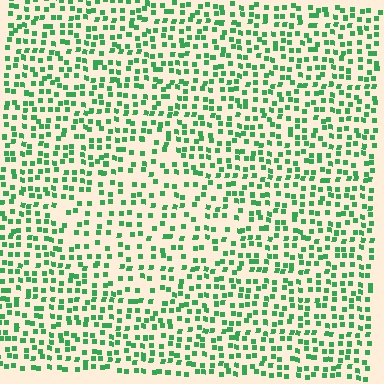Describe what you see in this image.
The image contains small green elements arranged at two different densities. A diamond-shaped region is visible where the elements are less densely packed than the surrounding area.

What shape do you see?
I see a diamond.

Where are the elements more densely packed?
The elements are more densely packed outside the diamond boundary.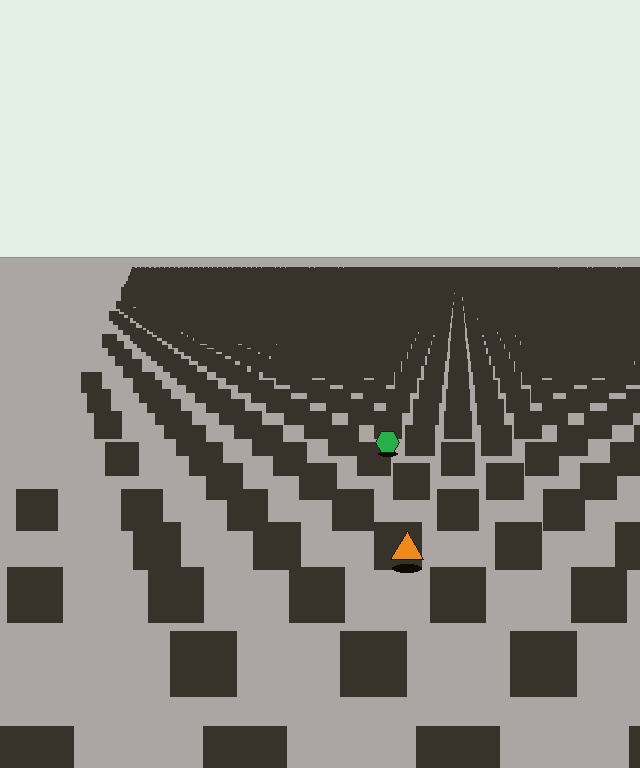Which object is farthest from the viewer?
The green hexagon is farthest from the viewer. It appears smaller and the ground texture around it is denser.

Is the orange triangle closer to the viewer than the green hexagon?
Yes. The orange triangle is closer — you can tell from the texture gradient: the ground texture is coarser near it.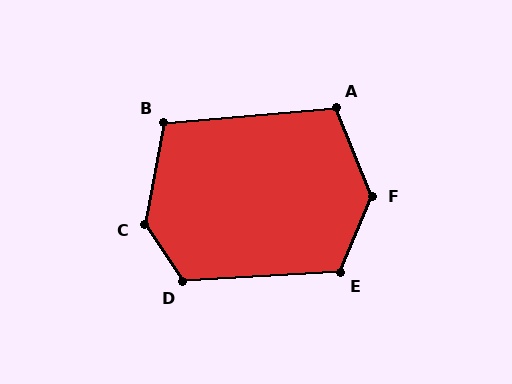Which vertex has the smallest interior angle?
B, at approximately 105 degrees.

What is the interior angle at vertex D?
Approximately 120 degrees (obtuse).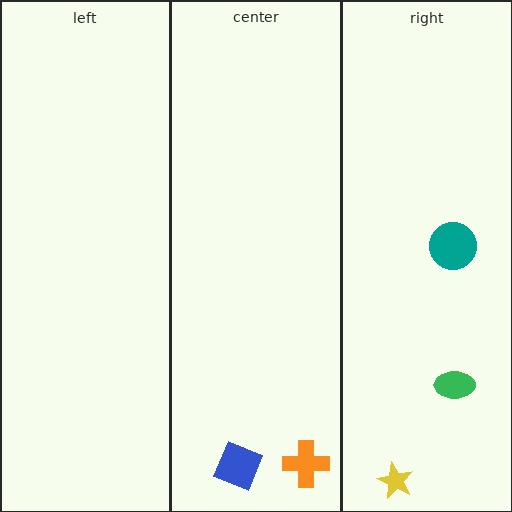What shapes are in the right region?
The green ellipse, the yellow star, the teal circle.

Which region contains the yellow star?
The right region.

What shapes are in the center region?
The orange cross, the blue diamond.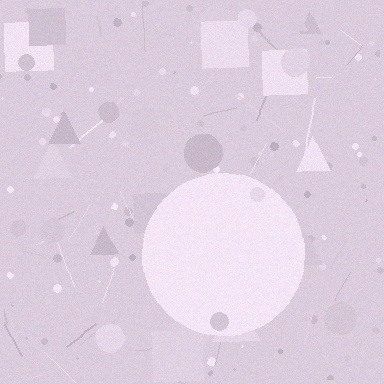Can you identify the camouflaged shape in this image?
The camouflaged shape is a circle.